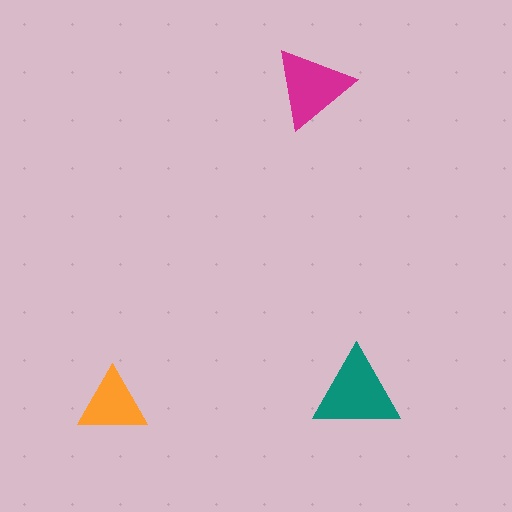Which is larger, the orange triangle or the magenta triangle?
The magenta one.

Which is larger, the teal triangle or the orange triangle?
The teal one.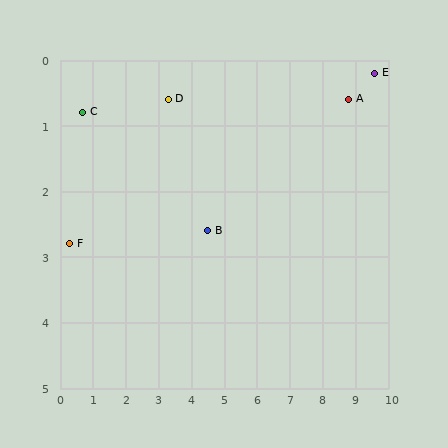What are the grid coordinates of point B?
Point B is at approximately (4.5, 2.6).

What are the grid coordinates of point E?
Point E is at approximately (9.6, 0.2).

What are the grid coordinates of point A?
Point A is at approximately (8.8, 0.6).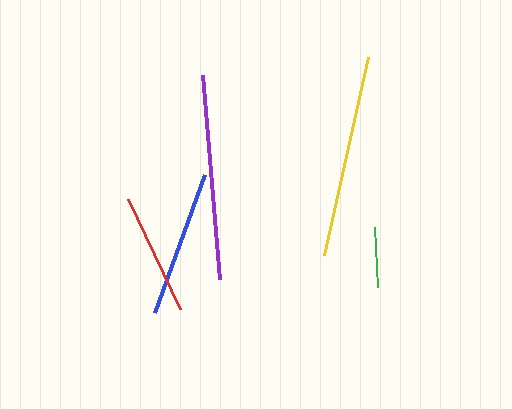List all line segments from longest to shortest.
From longest to shortest: purple, yellow, blue, red, green.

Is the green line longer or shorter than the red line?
The red line is longer than the green line.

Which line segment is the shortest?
The green line is the shortest at approximately 60 pixels.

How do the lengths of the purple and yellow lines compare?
The purple and yellow lines are approximately the same length.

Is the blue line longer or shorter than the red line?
The blue line is longer than the red line.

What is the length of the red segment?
The red segment is approximately 121 pixels long.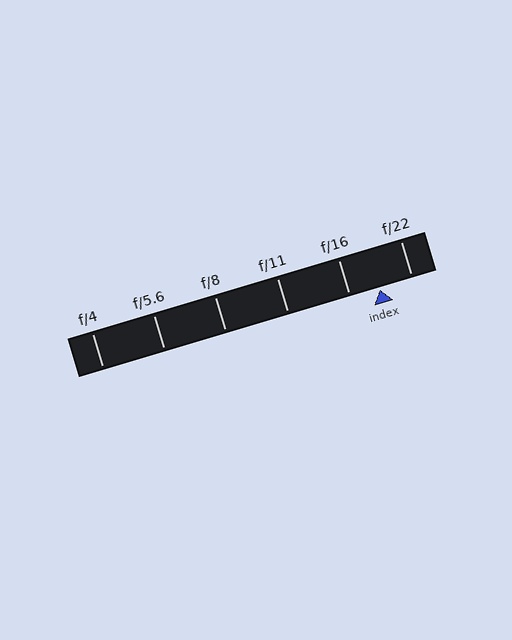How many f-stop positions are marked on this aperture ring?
There are 6 f-stop positions marked.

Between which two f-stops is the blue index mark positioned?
The index mark is between f/16 and f/22.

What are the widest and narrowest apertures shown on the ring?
The widest aperture shown is f/4 and the narrowest is f/22.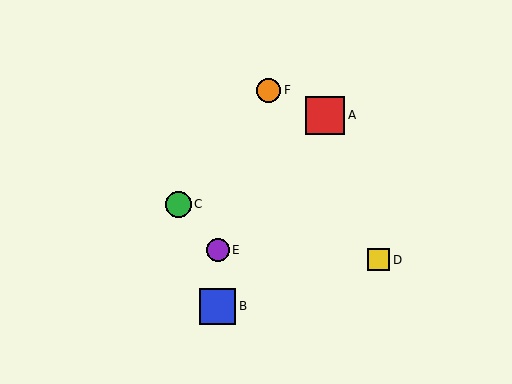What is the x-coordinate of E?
Object E is at x≈218.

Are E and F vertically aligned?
No, E is at x≈218 and F is at x≈269.